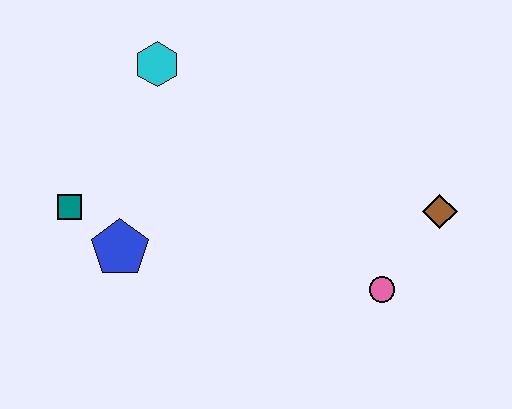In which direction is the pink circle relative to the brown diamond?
The pink circle is below the brown diamond.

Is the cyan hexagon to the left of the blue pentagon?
No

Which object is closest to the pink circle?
The brown diamond is closest to the pink circle.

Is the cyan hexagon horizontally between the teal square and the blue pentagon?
No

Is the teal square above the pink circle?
Yes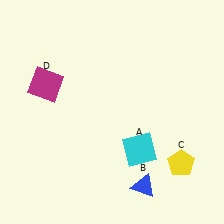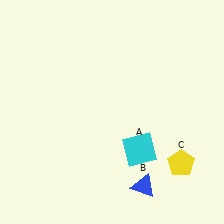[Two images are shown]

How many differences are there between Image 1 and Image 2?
There is 1 difference between the two images.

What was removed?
The magenta square (D) was removed in Image 2.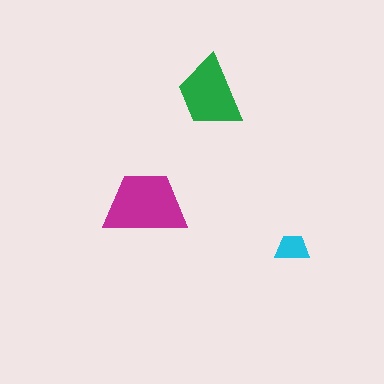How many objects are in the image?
There are 3 objects in the image.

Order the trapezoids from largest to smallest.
the magenta one, the green one, the cyan one.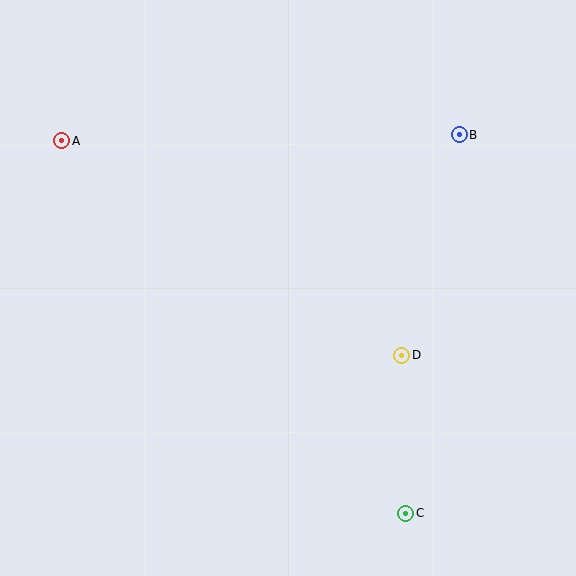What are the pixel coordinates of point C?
Point C is at (406, 513).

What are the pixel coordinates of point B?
Point B is at (459, 135).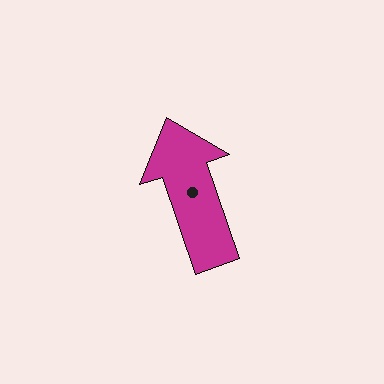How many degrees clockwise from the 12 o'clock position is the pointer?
Approximately 341 degrees.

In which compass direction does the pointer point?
North.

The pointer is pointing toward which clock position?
Roughly 11 o'clock.